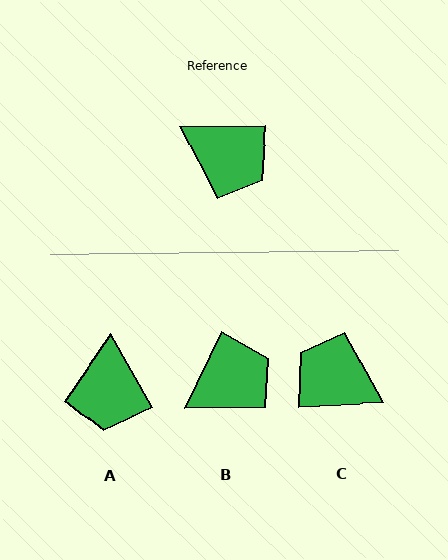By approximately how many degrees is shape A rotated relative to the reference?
Approximately 61 degrees clockwise.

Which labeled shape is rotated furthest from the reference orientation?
C, about 178 degrees away.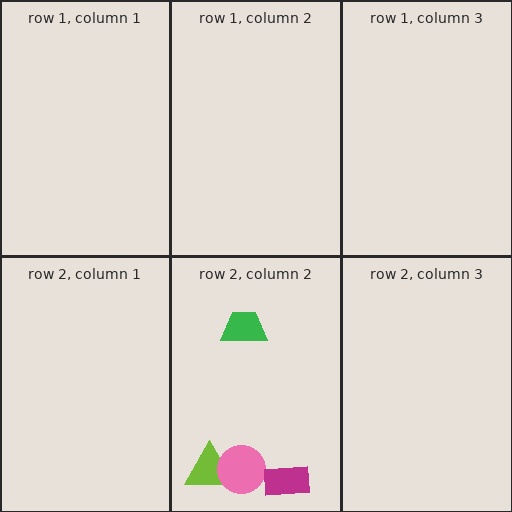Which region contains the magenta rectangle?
The row 2, column 2 region.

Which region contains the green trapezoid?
The row 2, column 2 region.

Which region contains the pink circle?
The row 2, column 2 region.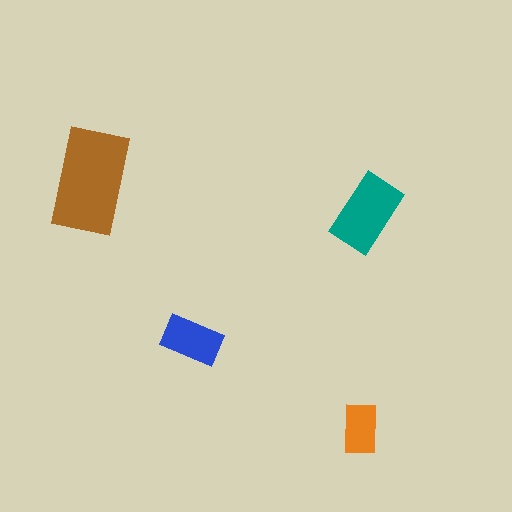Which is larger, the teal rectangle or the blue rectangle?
The teal one.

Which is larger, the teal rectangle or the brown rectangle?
The brown one.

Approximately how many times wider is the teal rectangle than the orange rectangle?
About 1.5 times wider.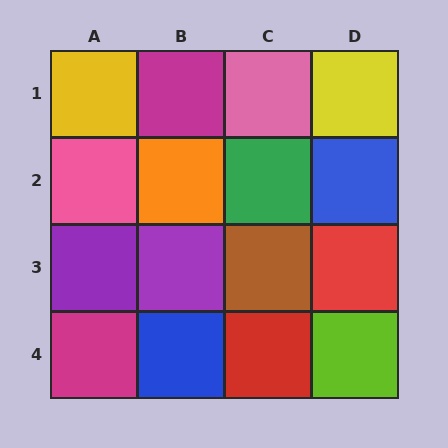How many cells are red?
2 cells are red.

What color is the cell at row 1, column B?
Magenta.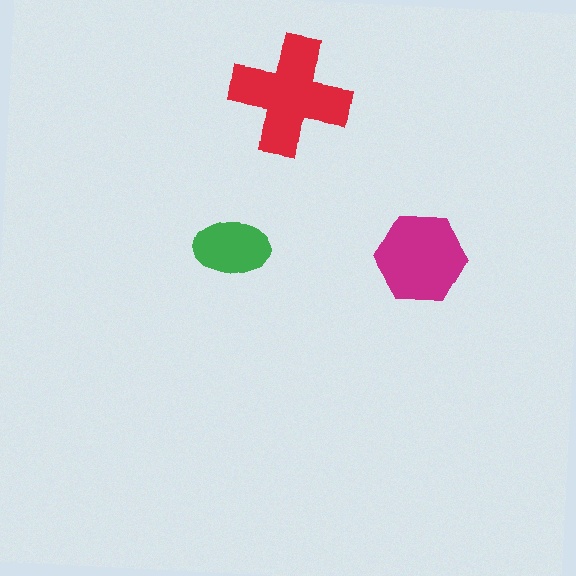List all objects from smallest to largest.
The green ellipse, the magenta hexagon, the red cross.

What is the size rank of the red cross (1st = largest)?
1st.